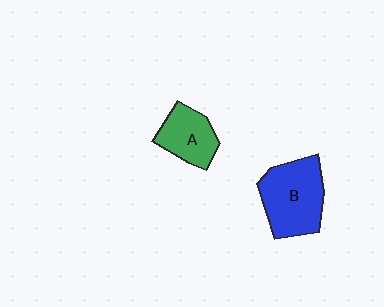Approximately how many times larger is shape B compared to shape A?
Approximately 1.6 times.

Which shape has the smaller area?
Shape A (green).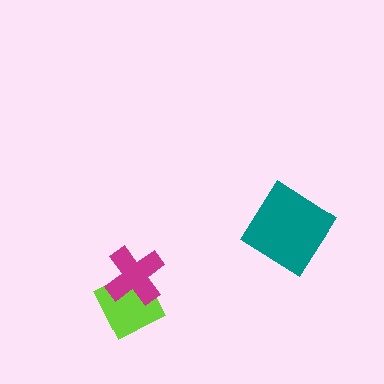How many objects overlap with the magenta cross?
1 object overlaps with the magenta cross.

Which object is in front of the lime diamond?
The magenta cross is in front of the lime diamond.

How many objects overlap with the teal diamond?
0 objects overlap with the teal diamond.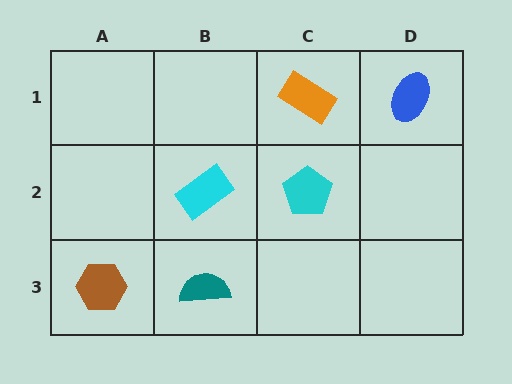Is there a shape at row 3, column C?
No, that cell is empty.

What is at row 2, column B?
A cyan rectangle.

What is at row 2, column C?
A cyan pentagon.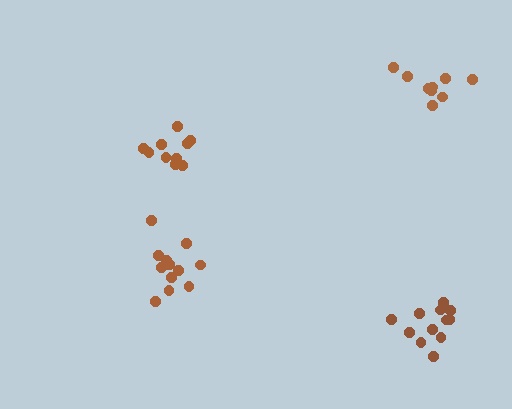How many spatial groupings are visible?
There are 4 spatial groupings.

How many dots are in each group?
Group 1: 10 dots, Group 2: 12 dots, Group 3: 9 dots, Group 4: 12 dots (43 total).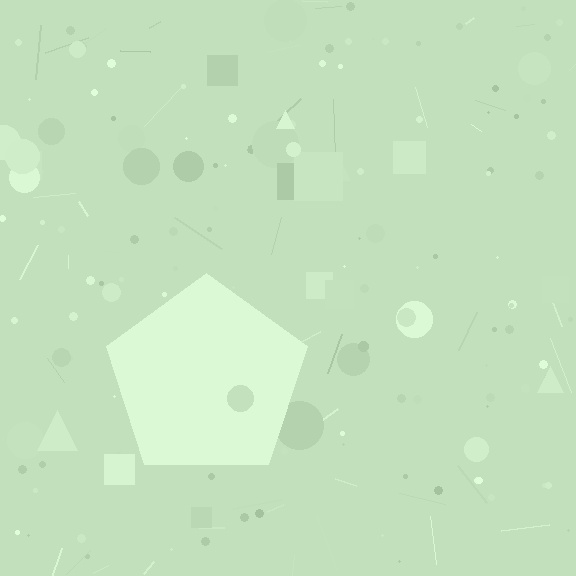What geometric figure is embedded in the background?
A pentagon is embedded in the background.